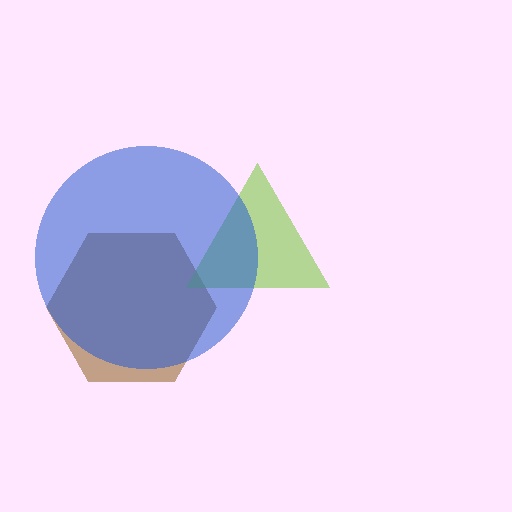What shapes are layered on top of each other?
The layered shapes are: a brown hexagon, a lime triangle, a blue circle.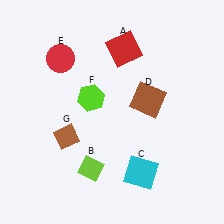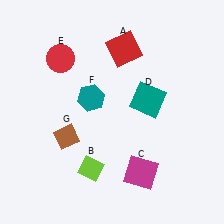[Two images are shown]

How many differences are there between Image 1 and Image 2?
There are 3 differences between the two images.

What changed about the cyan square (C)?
In Image 1, C is cyan. In Image 2, it changed to magenta.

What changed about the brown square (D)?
In Image 1, D is brown. In Image 2, it changed to teal.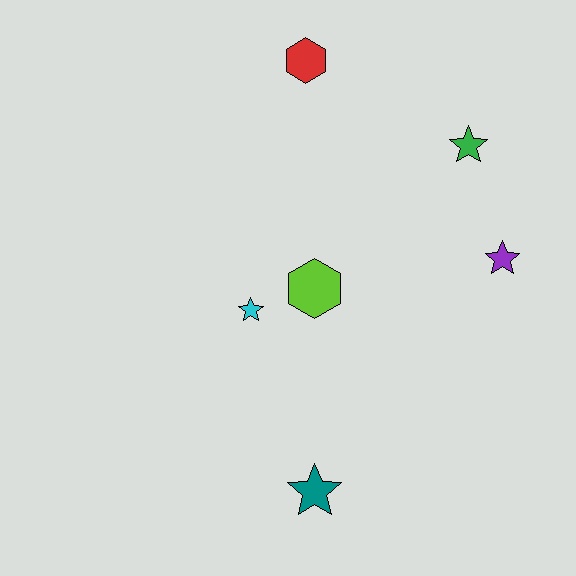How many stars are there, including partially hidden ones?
There are 4 stars.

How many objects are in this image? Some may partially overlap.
There are 6 objects.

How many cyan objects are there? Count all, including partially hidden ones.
There is 1 cyan object.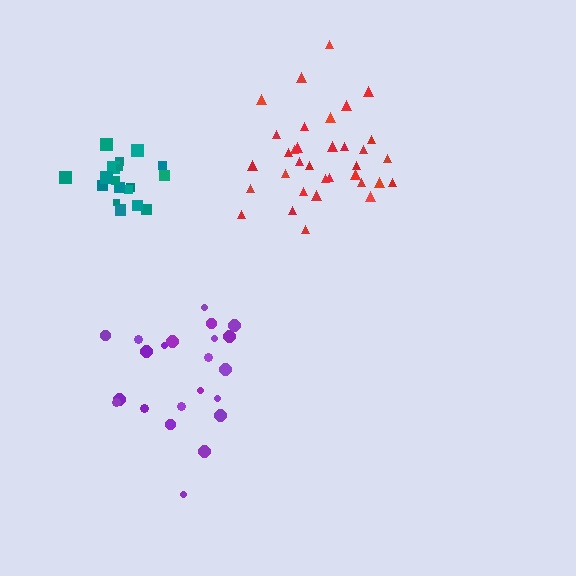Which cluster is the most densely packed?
Teal.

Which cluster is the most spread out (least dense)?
Purple.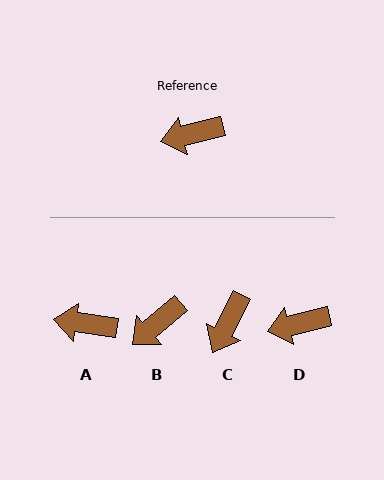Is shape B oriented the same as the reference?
No, it is off by about 27 degrees.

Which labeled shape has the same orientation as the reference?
D.